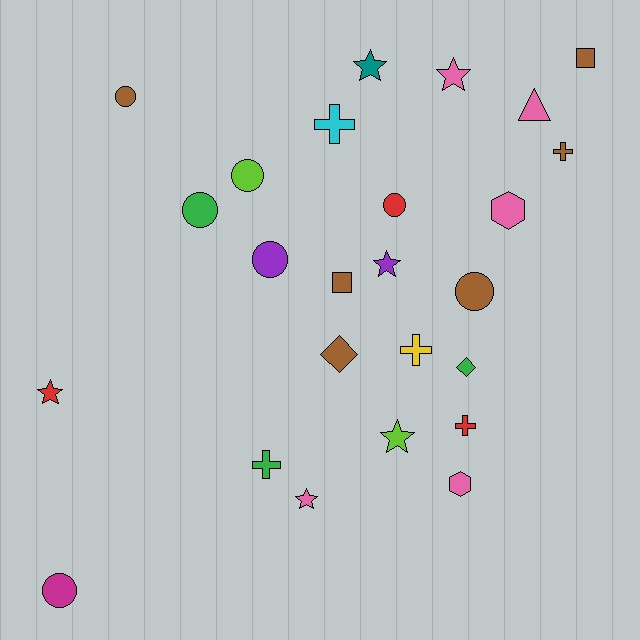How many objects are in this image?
There are 25 objects.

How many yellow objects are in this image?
There is 1 yellow object.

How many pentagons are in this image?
There are no pentagons.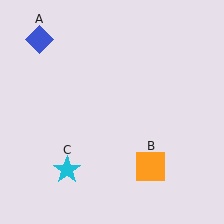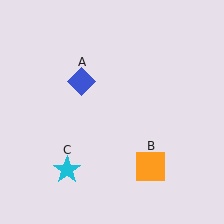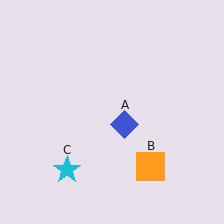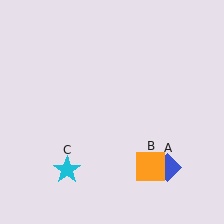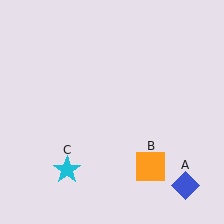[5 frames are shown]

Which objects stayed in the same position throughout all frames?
Orange square (object B) and cyan star (object C) remained stationary.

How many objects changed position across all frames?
1 object changed position: blue diamond (object A).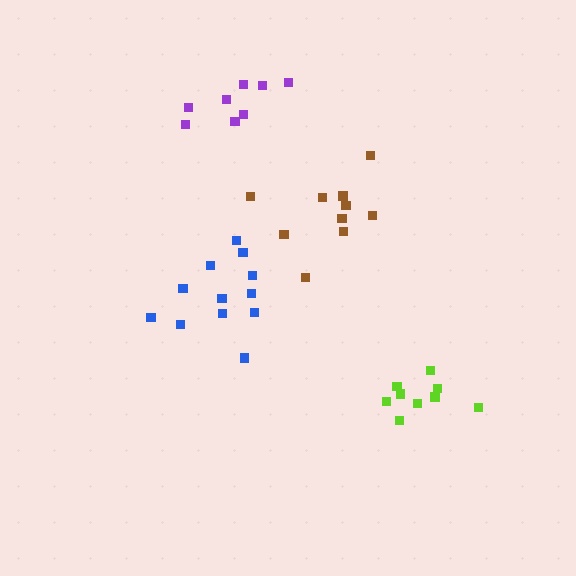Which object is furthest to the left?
The blue cluster is leftmost.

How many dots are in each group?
Group 1: 9 dots, Group 2: 12 dots, Group 3: 10 dots, Group 4: 8 dots (39 total).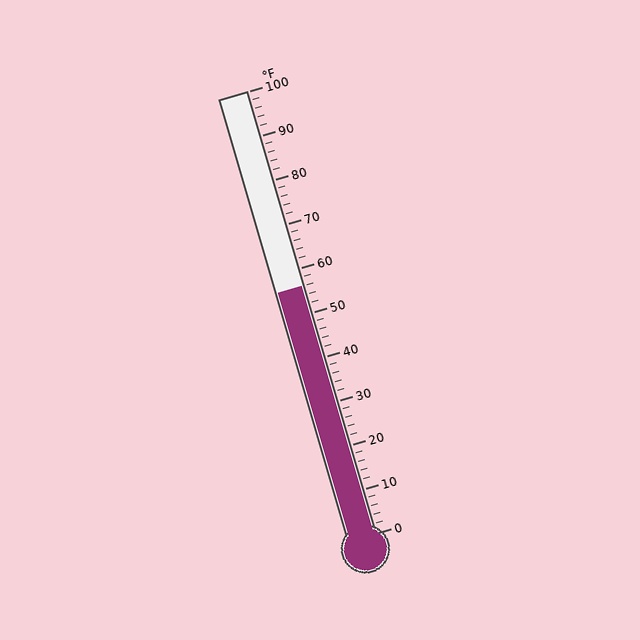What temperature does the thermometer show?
The thermometer shows approximately 56°F.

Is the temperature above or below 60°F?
The temperature is below 60°F.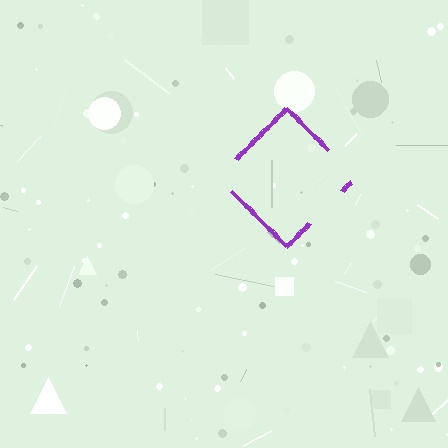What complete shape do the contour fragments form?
The contour fragments form a diamond.